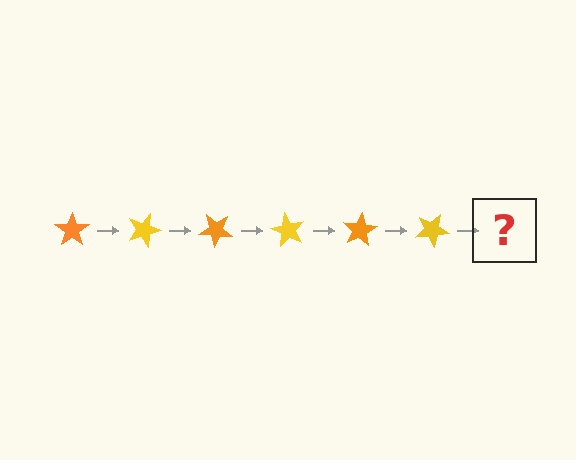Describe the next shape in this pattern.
It should be an orange star, rotated 120 degrees from the start.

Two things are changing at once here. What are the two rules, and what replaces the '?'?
The two rules are that it rotates 20 degrees each step and the color cycles through orange and yellow. The '?' should be an orange star, rotated 120 degrees from the start.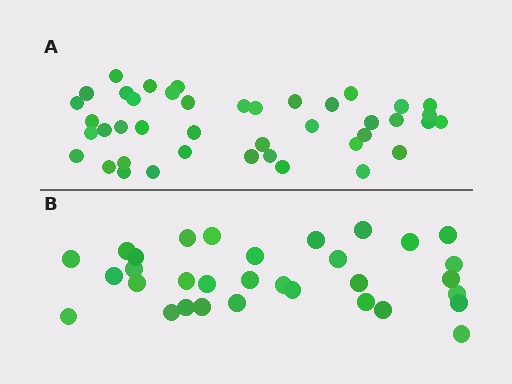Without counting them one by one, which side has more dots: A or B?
Region A (the top region) has more dots.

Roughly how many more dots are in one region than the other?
Region A has roughly 10 or so more dots than region B.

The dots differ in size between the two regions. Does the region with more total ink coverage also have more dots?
No. Region B has more total ink coverage because its dots are larger, but region A actually contains more individual dots. Total area can be misleading — the number of items is what matters here.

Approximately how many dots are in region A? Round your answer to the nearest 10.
About 40 dots. (The exact count is 42, which rounds to 40.)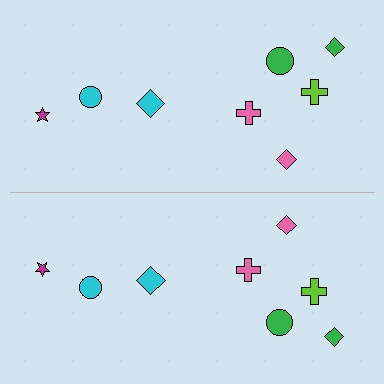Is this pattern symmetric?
Yes, this pattern has bilateral (reflection) symmetry.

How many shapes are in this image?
There are 16 shapes in this image.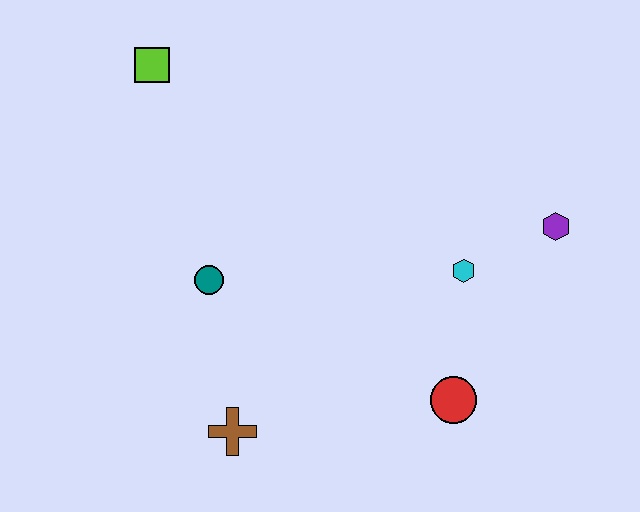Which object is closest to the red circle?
The cyan hexagon is closest to the red circle.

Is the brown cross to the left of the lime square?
No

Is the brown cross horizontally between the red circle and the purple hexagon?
No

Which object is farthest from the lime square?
The red circle is farthest from the lime square.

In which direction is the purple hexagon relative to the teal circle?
The purple hexagon is to the right of the teal circle.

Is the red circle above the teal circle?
No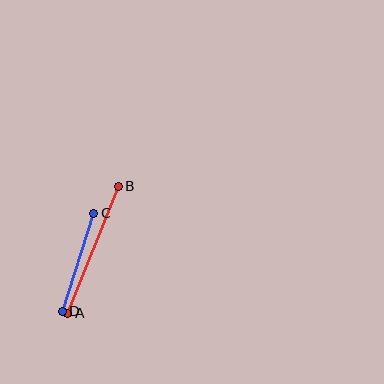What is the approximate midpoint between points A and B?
The midpoint is at approximately (93, 250) pixels.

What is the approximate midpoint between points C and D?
The midpoint is at approximately (78, 262) pixels.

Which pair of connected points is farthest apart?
Points A and B are farthest apart.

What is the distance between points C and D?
The distance is approximately 103 pixels.